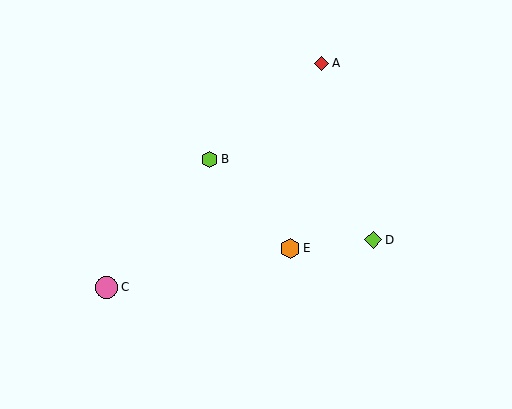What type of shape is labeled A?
Shape A is a red diamond.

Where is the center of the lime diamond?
The center of the lime diamond is at (373, 240).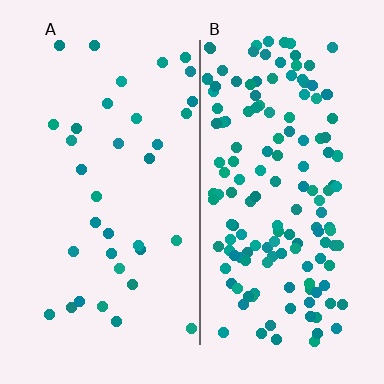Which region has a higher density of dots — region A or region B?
B (the right).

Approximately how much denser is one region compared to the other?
Approximately 4.3× — region B over region A.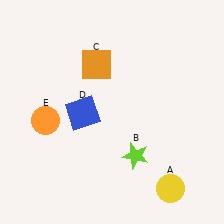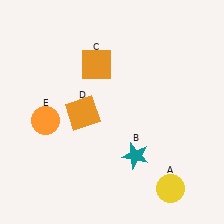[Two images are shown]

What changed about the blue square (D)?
In Image 1, D is blue. In Image 2, it changed to orange.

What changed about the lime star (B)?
In Image 1, B is lime. In Image 2, it changed to teal.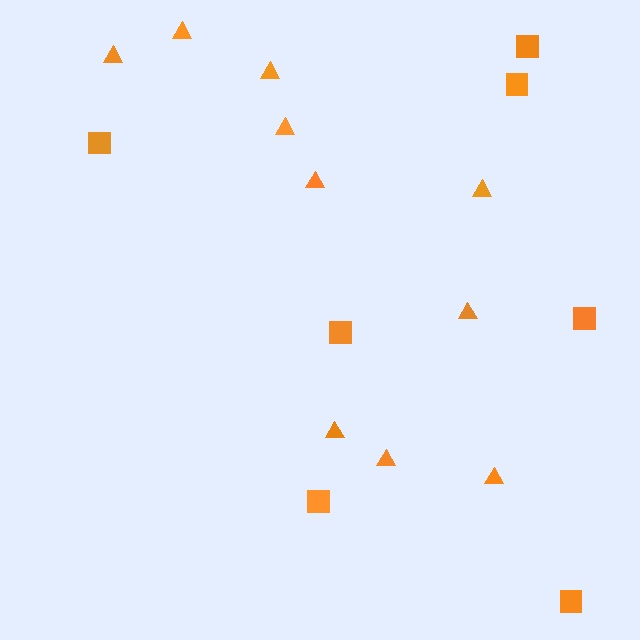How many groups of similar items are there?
There are 2 groups: one group of squares (7) and one group of triangles (10).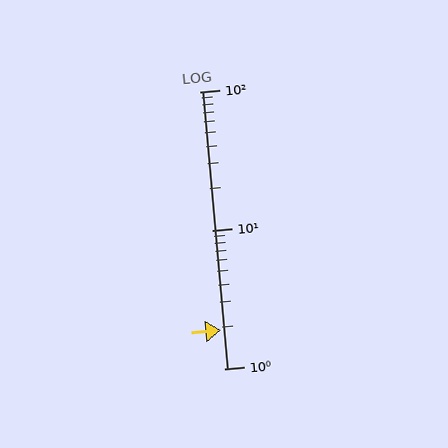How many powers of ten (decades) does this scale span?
The scale spans 2 decades, from 1 to 100.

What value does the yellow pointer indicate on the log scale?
The pointer indicates approximately 1.9.